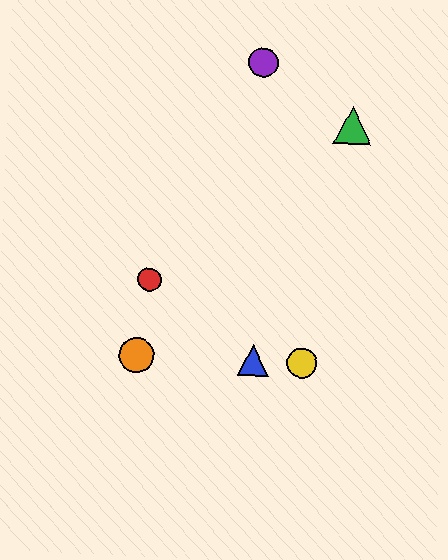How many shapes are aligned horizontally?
3 shapes (the blue triangle, the yellow circle, the orange circle) are aligned horizontally.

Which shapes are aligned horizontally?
The blue triangle, the yellow circle, the orange circle are aligned horizontally.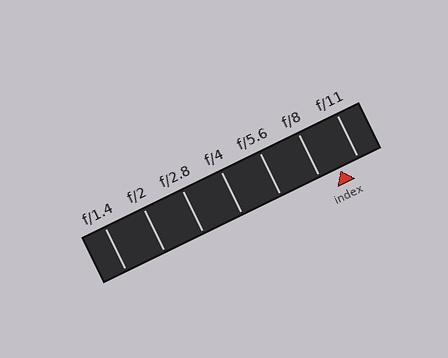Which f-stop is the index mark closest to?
The index mark is closest to f/11.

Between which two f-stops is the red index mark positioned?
The index mark is between f/8 and f/11.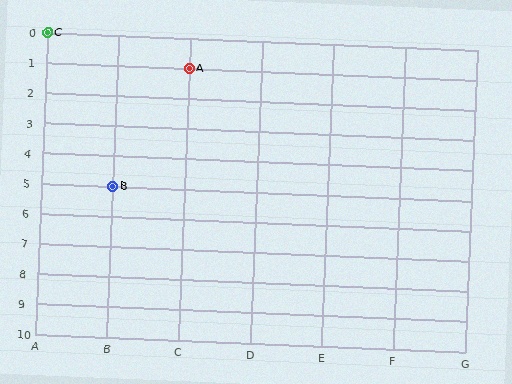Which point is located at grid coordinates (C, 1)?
Point A is at (C, 1).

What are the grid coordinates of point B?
Point B is at grid coordinates (B, 5).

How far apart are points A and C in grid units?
Points A and C are 2 columns and 1 row apart (about 2.2 grid units diagonally).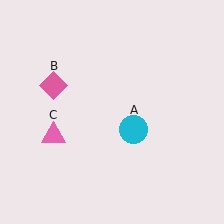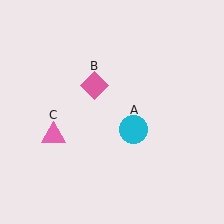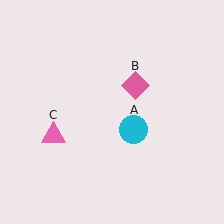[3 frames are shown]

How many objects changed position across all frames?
1 object changed position: pink diamond (object B).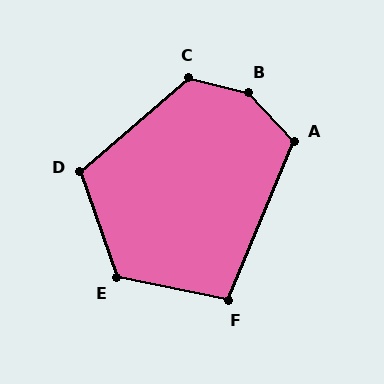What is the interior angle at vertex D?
Approximately 112 degrees (obtuse).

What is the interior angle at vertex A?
Approximately 114 degrees (obtuse).